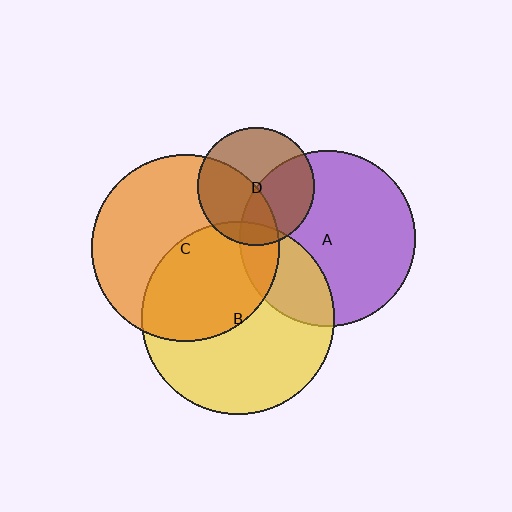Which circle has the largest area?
Circle B (yellow).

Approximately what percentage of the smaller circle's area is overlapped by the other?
Approximately 45%.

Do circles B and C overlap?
Yes.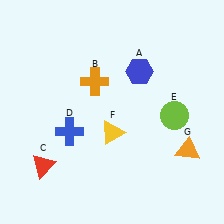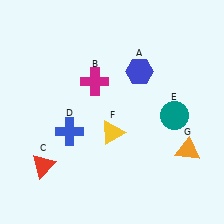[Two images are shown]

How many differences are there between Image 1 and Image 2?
There are 2 differences between the two images.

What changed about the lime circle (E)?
In Image 1, E is lime. In Image 2, it changed to teal.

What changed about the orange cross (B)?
In Image 1, B is orange. In Image 2, it changed to magenta.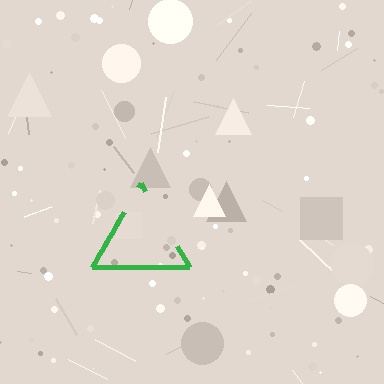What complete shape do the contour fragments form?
The contour fragments form a triangle.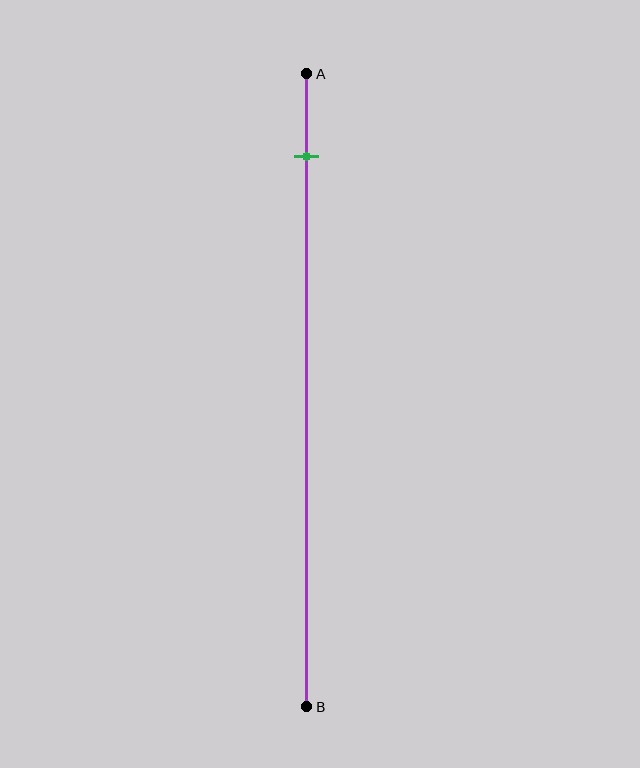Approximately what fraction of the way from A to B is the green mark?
The green mark is approximately 15% of the way from A to B.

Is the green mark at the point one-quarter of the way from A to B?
No, the mark is at about 15% from A, not at the 25% one-quarter point.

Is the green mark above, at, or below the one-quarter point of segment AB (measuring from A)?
The green mark is above the one-quarter point of segment AB.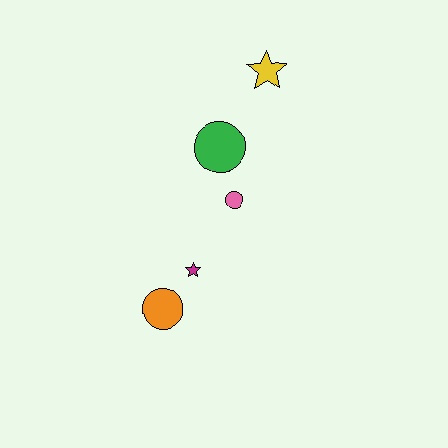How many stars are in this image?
There are 2 stars.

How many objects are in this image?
There are 5 objects.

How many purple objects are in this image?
There are no purple objects.